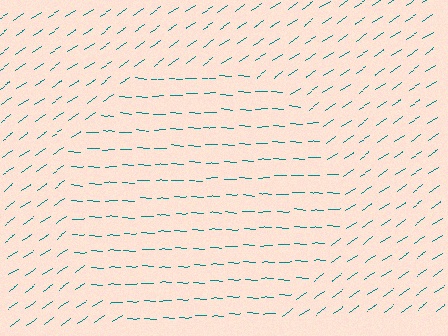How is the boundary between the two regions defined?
The boundary is defined purely by a change in line orientation (approximately 38 degrees difference). All lines are the same color and thickness.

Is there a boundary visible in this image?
Yes, there is a texture boundary formed by a change in line orientation.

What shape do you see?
I see a circle.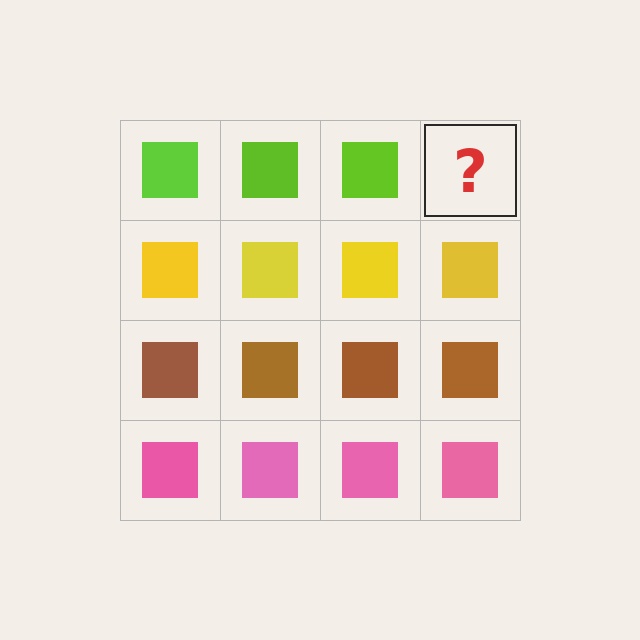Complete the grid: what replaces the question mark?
The question mark should be replaced with a lime square.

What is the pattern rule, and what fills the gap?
The rule is that each row has a consistent color. The gap should be filled with a lime square.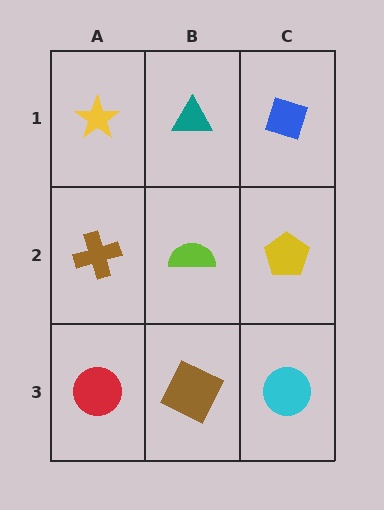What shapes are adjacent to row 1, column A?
A brown cross (row 2, column A), a teal triangle (row 1, column B).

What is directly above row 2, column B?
A teal triangle.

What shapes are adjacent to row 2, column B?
A teal triangle (row 1, column B), a brown square (row 3, column B), a brown cross (row 2, column A), a yellow pentagon (row 2, column C).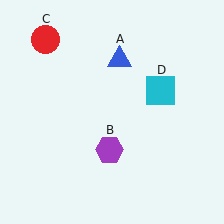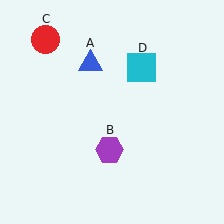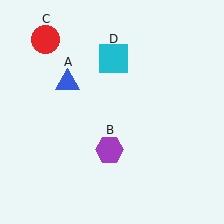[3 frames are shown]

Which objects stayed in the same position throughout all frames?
Purple hexagon (object B) and red circle (object C) remained stationary.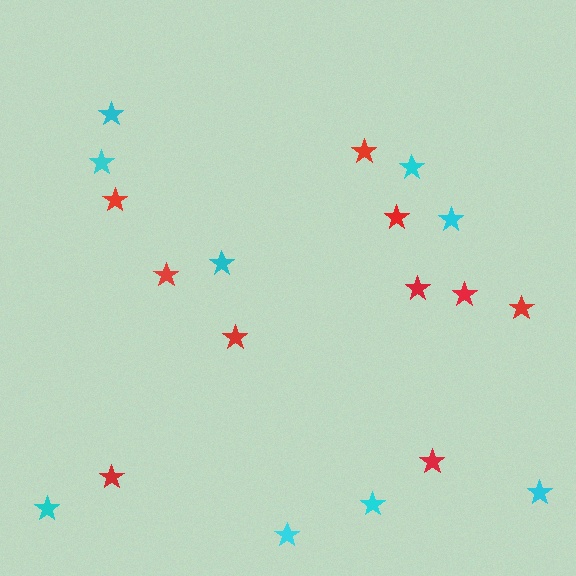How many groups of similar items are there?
There are 2 groups: one group of red stars (10) and one group of cyan stars (9).